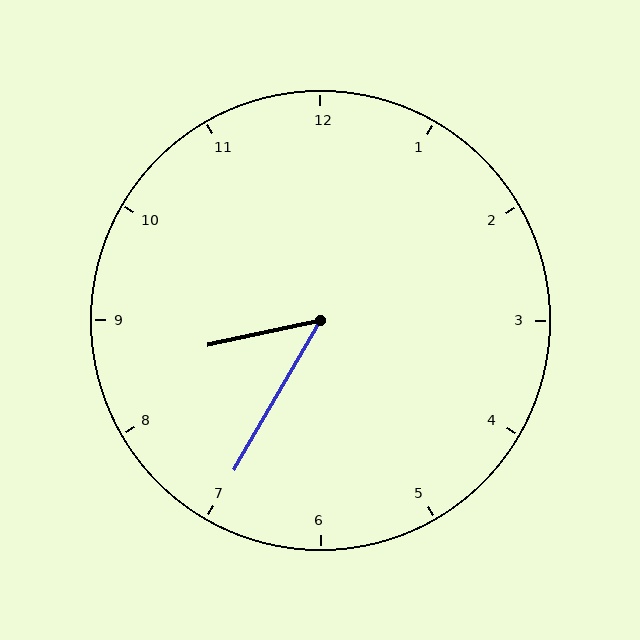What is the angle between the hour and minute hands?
Approximately 48 degrees.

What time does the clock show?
8:35.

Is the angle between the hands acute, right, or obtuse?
It is acute.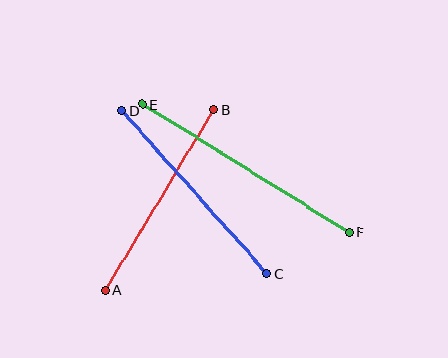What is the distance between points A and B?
The distance is approximately 211 pixels.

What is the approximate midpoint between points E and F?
The midpoint is at approximately (246, 168) pixels.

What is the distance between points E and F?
The distance is approximately 243 pixels.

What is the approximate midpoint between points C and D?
The midpoint is at approximately (195, 192) pixels.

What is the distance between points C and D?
The distance is approximately 218 pixels.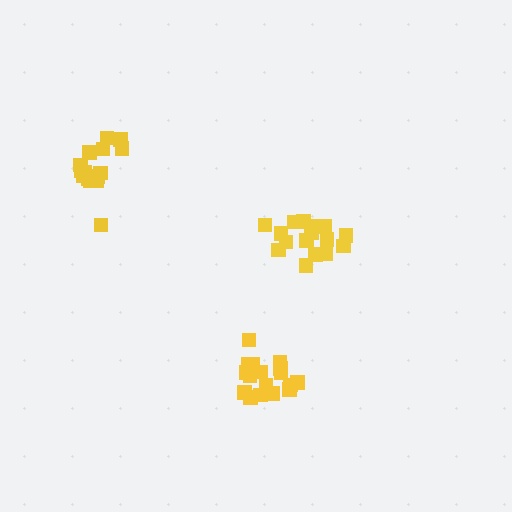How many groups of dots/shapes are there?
There are 3 groups.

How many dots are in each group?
Group 1: 16 dots, Group 2: 18 dots, Group 3: 15 dots (49 total).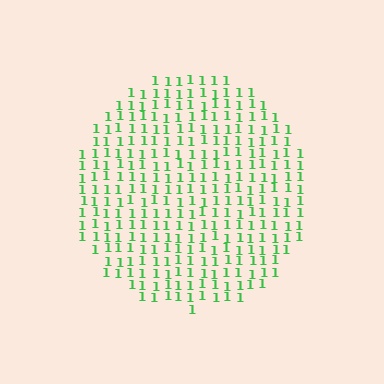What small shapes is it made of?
It is made of small digit 1's.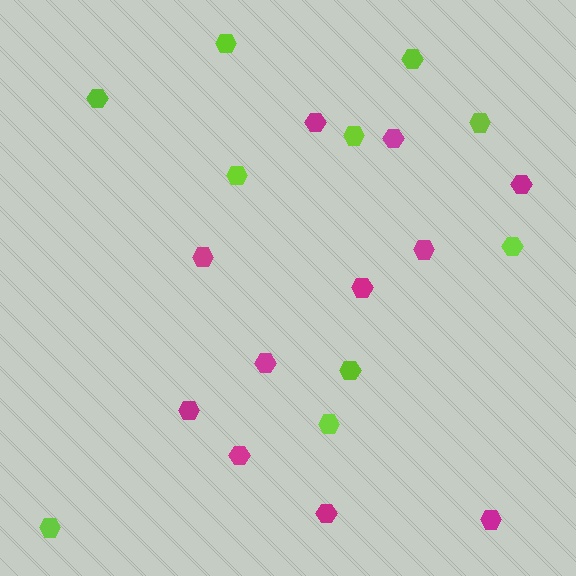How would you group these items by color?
There are 2 groups: one group of magenta hexagons (11) and one group of lime hexagons (10).